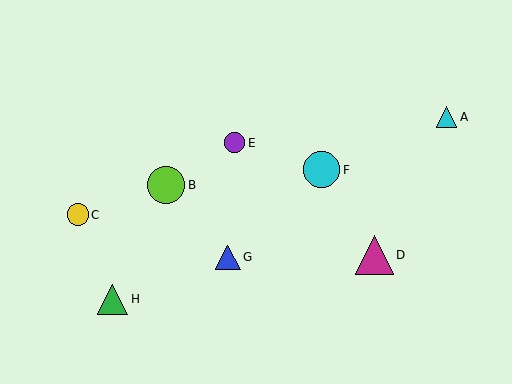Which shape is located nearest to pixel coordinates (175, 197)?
The lime circle (labeled B) at (166, 185) is nearest to that location.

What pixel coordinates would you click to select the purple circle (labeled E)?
Click at (235, 143) to select the purple circle E.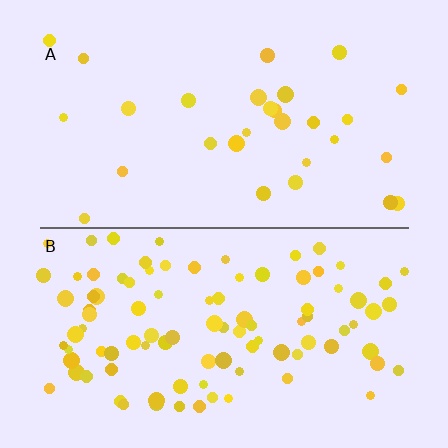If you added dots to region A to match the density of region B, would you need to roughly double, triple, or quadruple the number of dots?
Approximately triple.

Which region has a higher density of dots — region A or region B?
B (the bottom).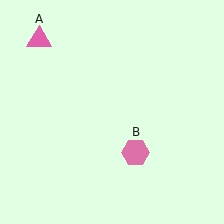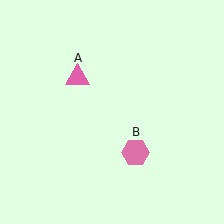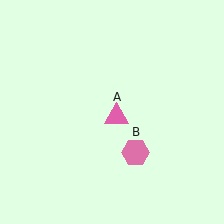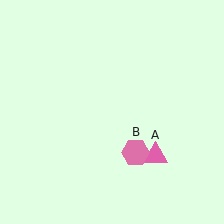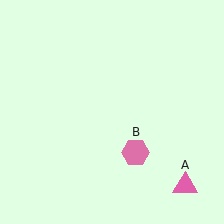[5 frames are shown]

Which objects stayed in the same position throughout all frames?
Pink hexagon (object B) remained stationary.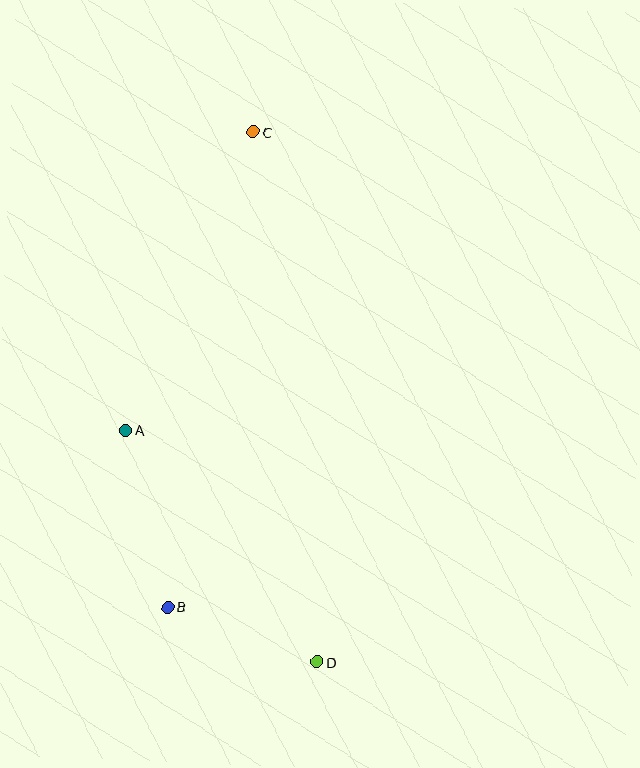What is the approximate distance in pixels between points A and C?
The distance between A and C is approximately 325 pixels.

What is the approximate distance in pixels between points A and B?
The distance between A and B is approximately 182 pixels.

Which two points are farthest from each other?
Points C and D are farthest from each other.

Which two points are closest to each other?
Points B and D are closest to each other.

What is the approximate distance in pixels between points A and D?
The distance between A and D is approximately 300 pixels.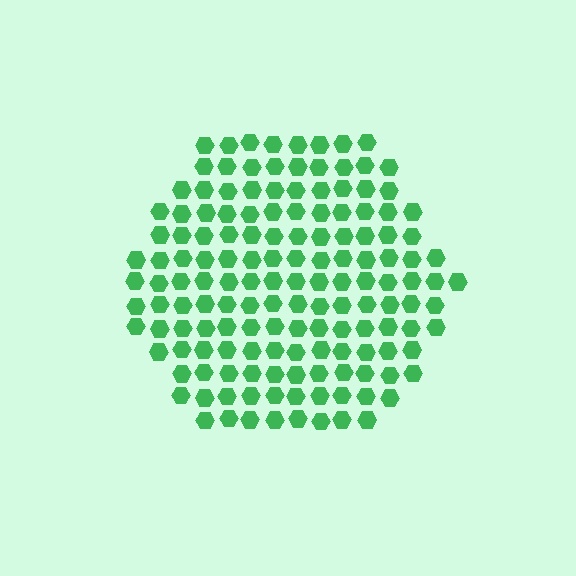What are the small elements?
The small elements are hexagons.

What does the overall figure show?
The overall figure shows a hexagon.